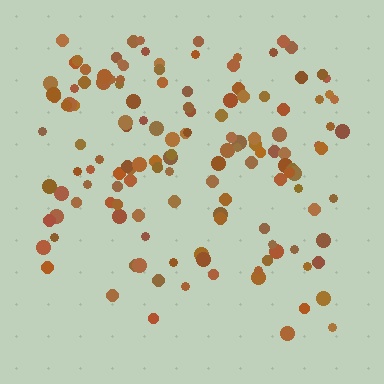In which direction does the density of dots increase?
From bottom to top, with the top side densest.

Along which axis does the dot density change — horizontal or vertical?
Vertical.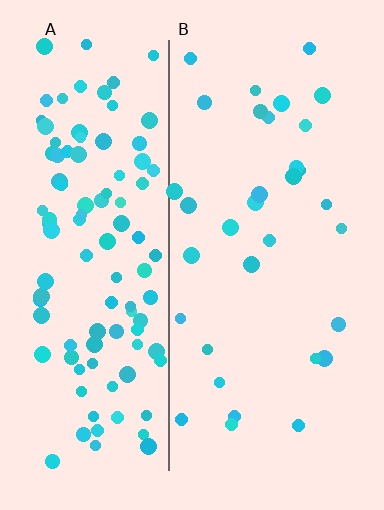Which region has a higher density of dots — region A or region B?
A (the left).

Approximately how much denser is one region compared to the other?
Approximately 3.3× — region A over region B.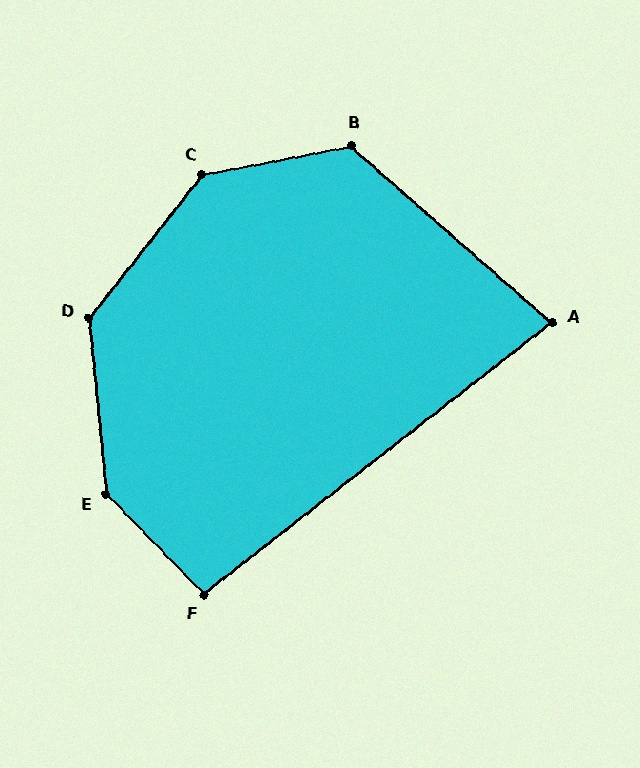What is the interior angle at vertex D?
Approximately 136 degrees (obtuse).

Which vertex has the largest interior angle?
E, at approximately 141 degrees.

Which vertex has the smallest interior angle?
A, at approximately 79 degrees.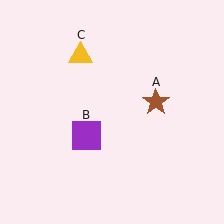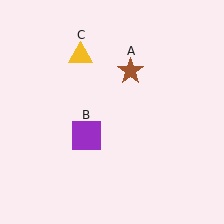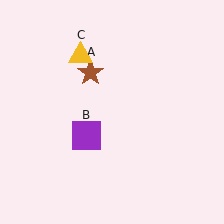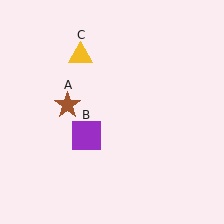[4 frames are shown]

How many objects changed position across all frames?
1 object changed position: brown star (object A).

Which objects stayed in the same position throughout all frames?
Purple square (object B) and yellow triangle (object C) remained stationary.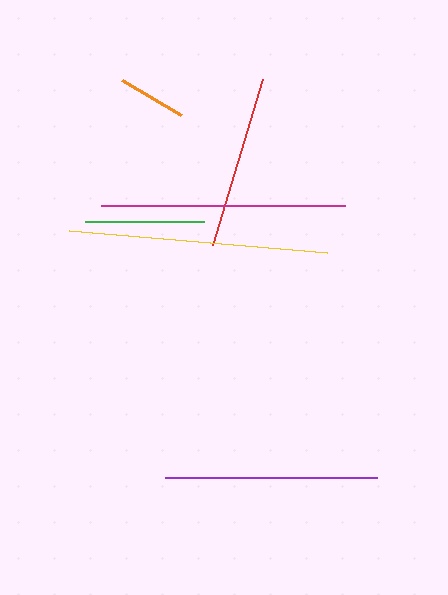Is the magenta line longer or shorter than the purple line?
The magenta line is longer than the purple line.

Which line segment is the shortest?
The orange line is the shortest at approximately 68 pixels.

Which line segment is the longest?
The yellow line is the longest at approximately 259 pixels.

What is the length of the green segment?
The green segment is approximately 119 pixels long.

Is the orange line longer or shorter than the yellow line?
The yellow line is longer than the orange line.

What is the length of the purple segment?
The purple segment is approximately 212 pixels long.